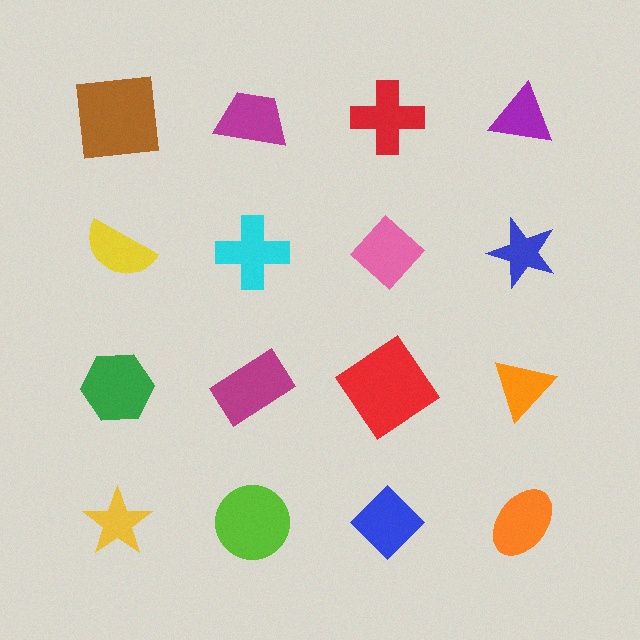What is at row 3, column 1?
A green hexagon.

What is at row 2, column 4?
A blue star.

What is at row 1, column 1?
A brown square.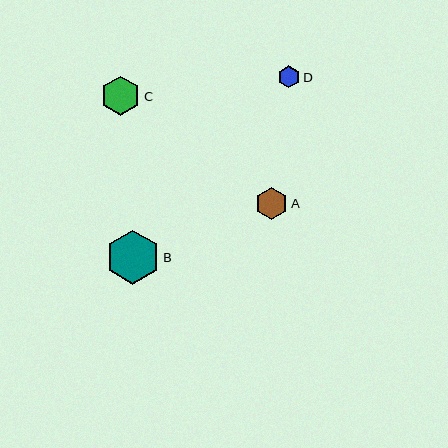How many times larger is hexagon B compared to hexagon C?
Hexagon B is approximately 1.4 times the size of hexagon C.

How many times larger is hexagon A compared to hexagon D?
Hexagon A is approximately 1.5 times the size of hexagon D.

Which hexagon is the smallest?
Hexagon D is the smallest with a size of approximately 22 pixels.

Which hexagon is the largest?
Hexagon B is the largest with a size of approximately 54 pixels.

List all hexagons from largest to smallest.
From largest to smallest: B, C, A, D.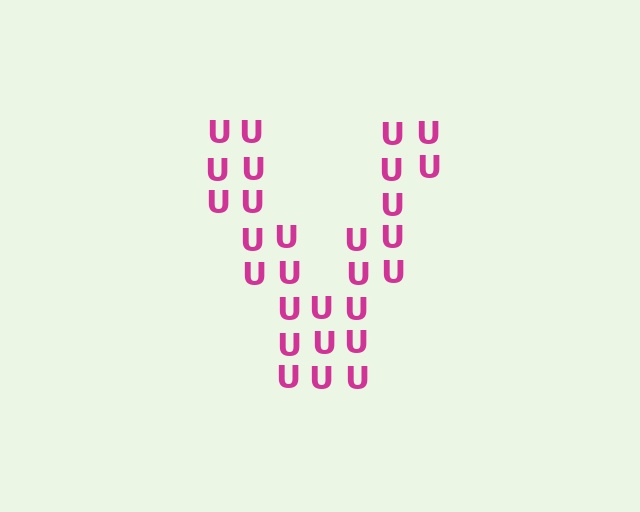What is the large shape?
The large shape is the letter V.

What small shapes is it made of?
It is made of small letter U's.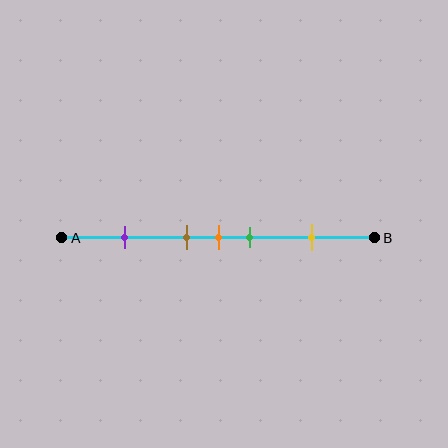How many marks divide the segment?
There are 5 marks dividing the segment.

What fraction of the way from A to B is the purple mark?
The purple mark is approximately 20% (0.2) of the way from A to B.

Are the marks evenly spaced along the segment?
No, the marks are not evenly spaced.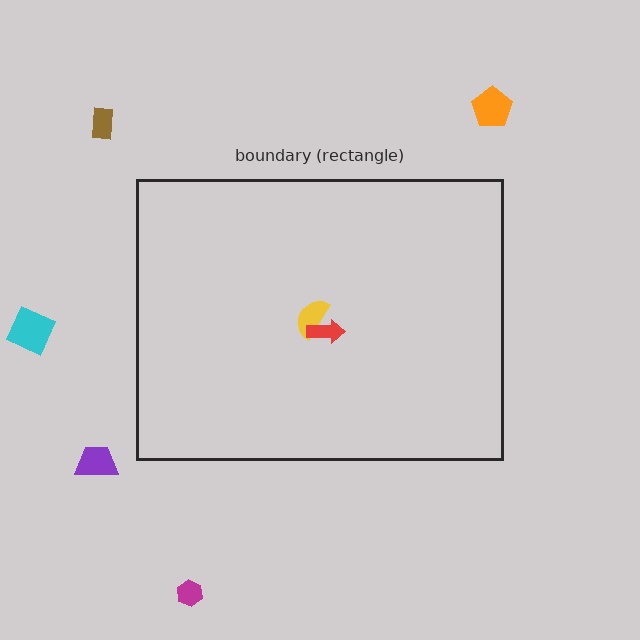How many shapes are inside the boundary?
2 inside, 5 outside.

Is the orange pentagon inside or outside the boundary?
Outside.